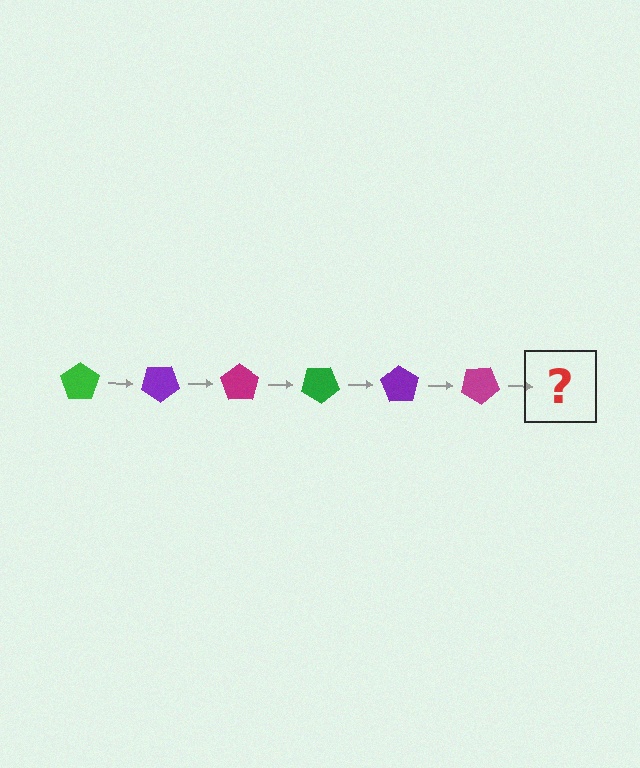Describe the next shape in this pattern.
It should be a green pentagon, rotated 210 degrees from the start.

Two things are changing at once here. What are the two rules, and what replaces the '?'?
The two rules are that it rotates 35 degrees each step and the color cycles through green, purple, and magenta. The '?' should be a green pentagon, rotated 210 degrees from the start.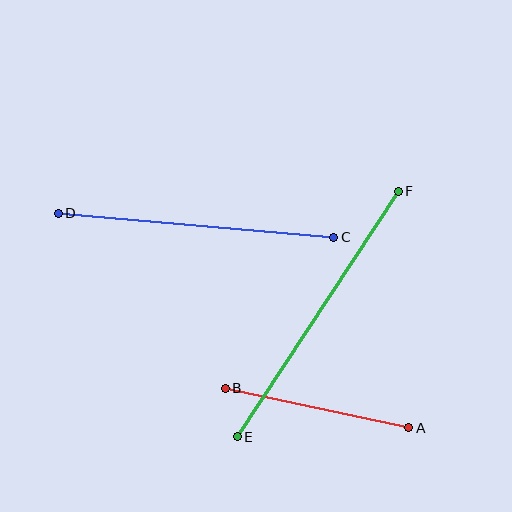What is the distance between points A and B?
The distance is approximately 187 pixels.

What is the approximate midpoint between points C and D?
The midpoint is at approximately (196, 225) pixels.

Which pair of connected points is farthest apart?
Points E and F are farthest apart.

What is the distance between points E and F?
The distance is approximately 294 pixels.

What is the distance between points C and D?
The distance is approximately 276 pixels.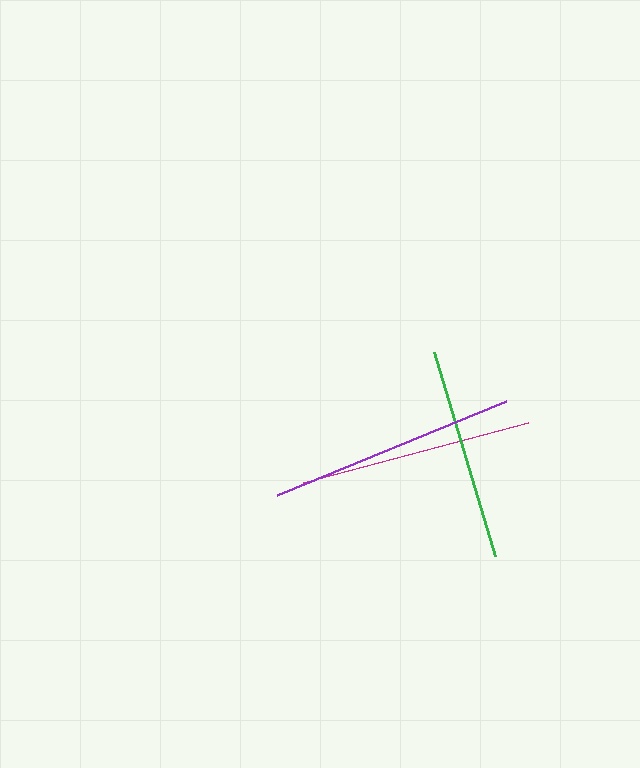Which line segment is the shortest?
The green line is the shortest at approximately 213 pixels.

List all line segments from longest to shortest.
From longest to shortest: purple, magenta, green.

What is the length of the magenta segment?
The magenta segment is approximately 233 pixels long.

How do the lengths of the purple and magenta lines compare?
The purple and magenta lines are approximately the same length.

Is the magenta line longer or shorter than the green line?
The magenta line is longer than the green line.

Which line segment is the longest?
The purple line is the longest at approximately 247 pixels.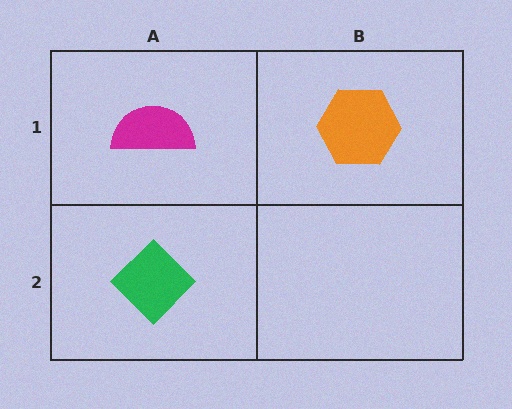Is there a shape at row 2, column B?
No, that cell is empty.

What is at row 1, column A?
A magenta semicircle.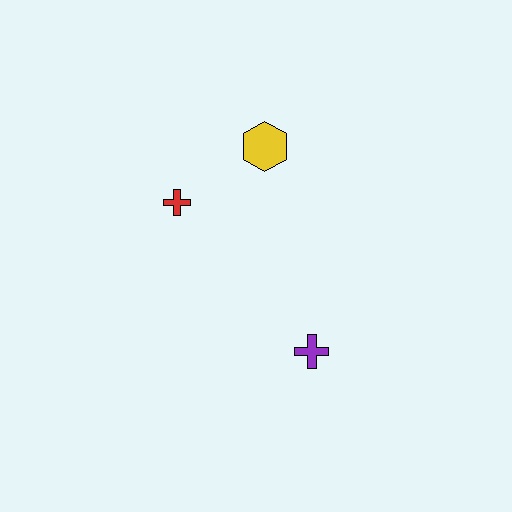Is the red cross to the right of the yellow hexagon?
No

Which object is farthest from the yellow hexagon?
The purple cross is farthest from the yellow hexagon.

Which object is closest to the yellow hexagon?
The red cross is closest to the yellow hexagon.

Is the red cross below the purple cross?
No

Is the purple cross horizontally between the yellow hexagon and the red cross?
No